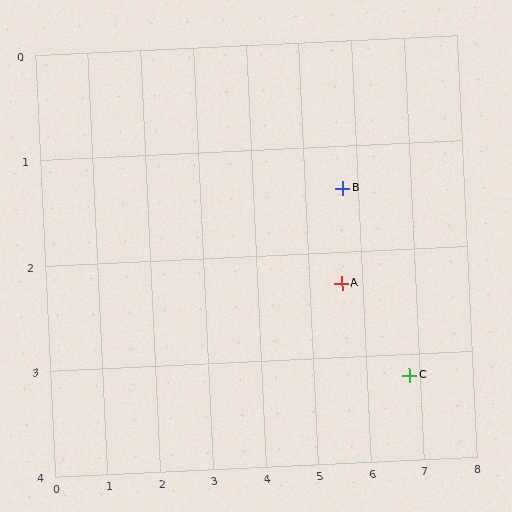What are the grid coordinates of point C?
Point C is at approximately (6.8, 3.2).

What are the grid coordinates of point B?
Point B is at approximately (5.7, 1.4).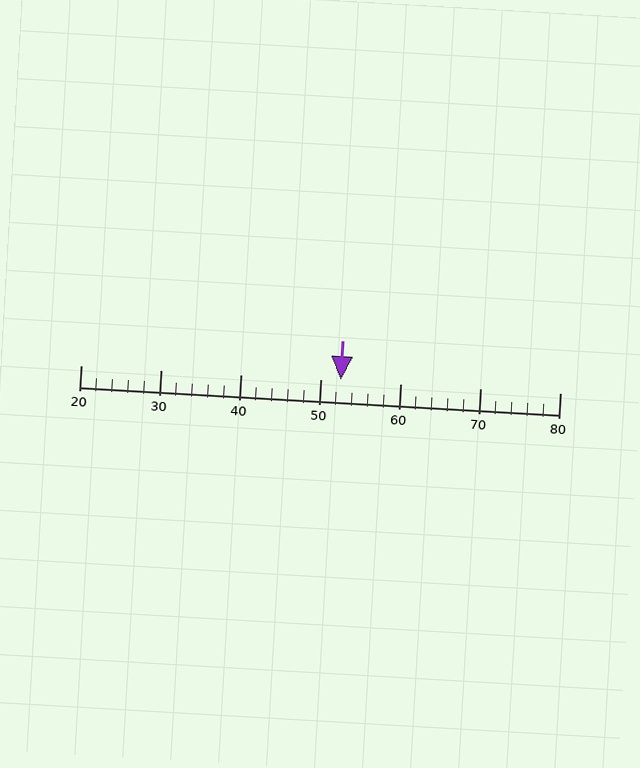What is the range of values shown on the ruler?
The ruler shows values from 20 to 80.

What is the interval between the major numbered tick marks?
The major tick marks are spaced 10 units apart.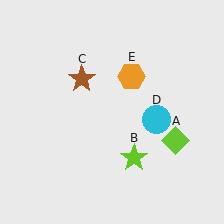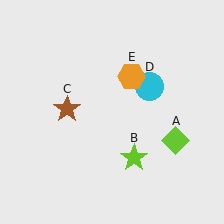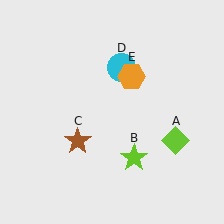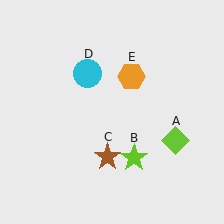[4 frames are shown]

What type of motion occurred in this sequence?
The brown star (object C), cyan circle (object D) rotated counterclockwise around the center of the scene.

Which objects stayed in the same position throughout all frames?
Lime diamond (object A) and lime star (object B) and orange hexagon (object E) remained stationary.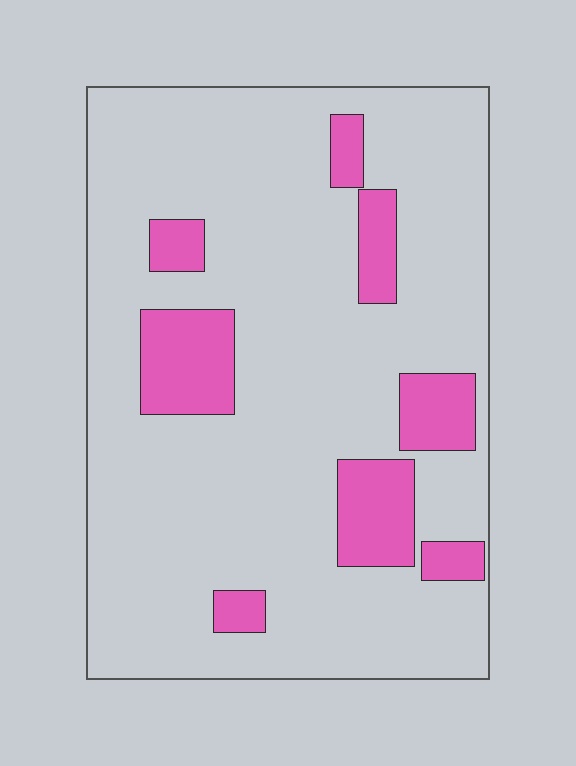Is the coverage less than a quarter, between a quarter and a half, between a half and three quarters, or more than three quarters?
Less than a quarter.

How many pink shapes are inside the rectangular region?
8.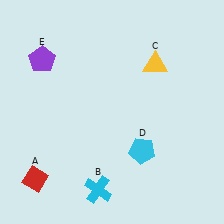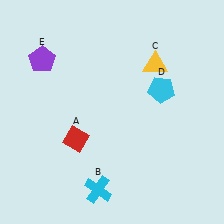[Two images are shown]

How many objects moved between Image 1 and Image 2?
2 objects moved between the two images.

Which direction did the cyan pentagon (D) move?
The cyan pentagon (D) moved up.